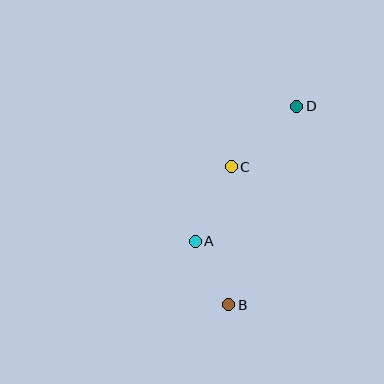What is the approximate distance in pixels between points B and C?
The distance between B and C is approximately 138 pixels.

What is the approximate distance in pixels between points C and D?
The distance between C and D is approximately 89 pixels.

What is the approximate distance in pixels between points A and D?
The distance between A and D is approximately 169 pixels.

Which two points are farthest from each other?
Points B and D are farthest from each other.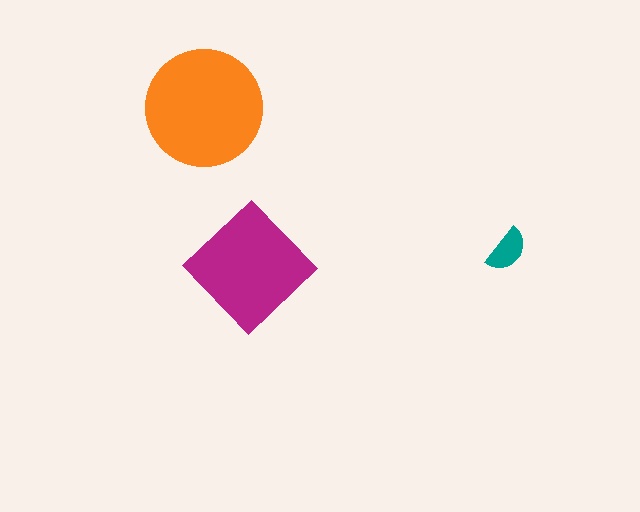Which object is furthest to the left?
The orange circle is leftmost.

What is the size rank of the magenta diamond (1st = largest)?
2nd.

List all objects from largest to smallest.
The orange circle, the magenta diamond, the teal semicircle.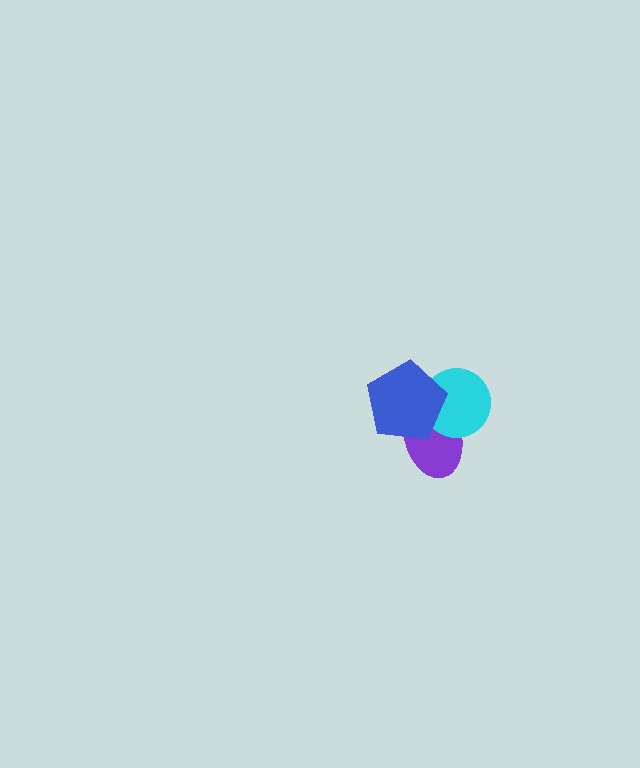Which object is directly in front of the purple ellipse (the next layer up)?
The cyan circle is directly in front of the purple ellipse.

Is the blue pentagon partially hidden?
No, no other shape covers it.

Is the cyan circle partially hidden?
Yes, it is partially covered by another shape.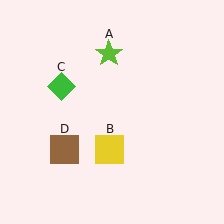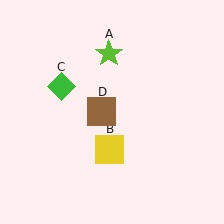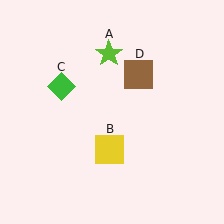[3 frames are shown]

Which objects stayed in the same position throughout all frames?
Lime star (object A) and yellow square (object B) and green diamond (object C) remained stationary.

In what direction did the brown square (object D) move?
The brown square (object D) moved up and to the right.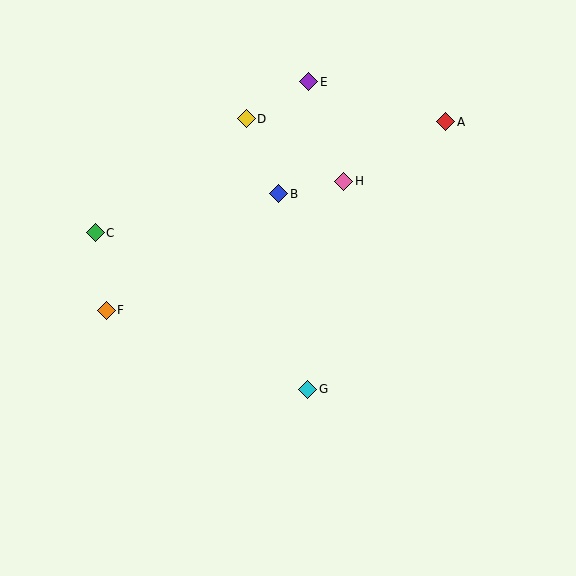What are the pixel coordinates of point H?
Point H is at (344, 181).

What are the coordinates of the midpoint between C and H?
The midpoint between C and H is at (219, 207).